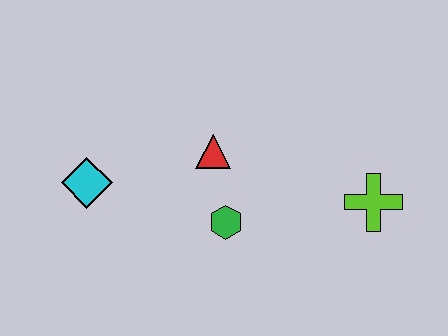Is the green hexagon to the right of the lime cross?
No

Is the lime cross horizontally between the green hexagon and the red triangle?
No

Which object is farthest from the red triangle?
The lime cross is farthest from the red triangle.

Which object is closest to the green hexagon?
The red triangle is closest to the green hexagon.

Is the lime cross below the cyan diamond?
Yes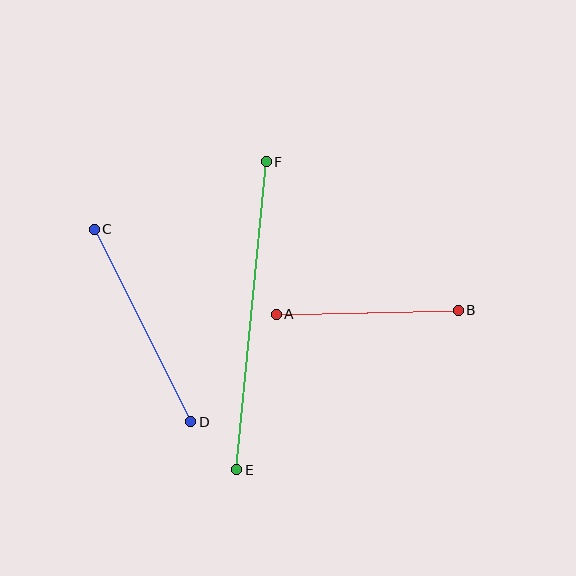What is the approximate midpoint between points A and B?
The midpoint is at approximately (367, 312) pixels.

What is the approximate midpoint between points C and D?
The midpoint is at approximately (142, 326) pixels.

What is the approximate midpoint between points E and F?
The midpoint is at approximately (251, 316) pixels.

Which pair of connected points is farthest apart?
Points E and F are farthest apart.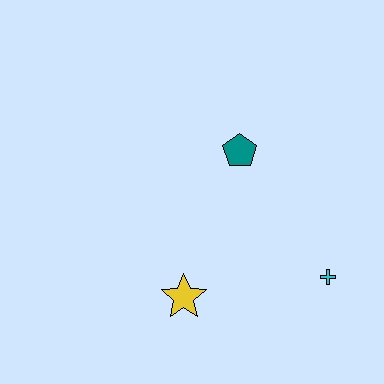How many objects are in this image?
There are 3 objects.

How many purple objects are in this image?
There are no purple objects.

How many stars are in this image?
There is 1 star.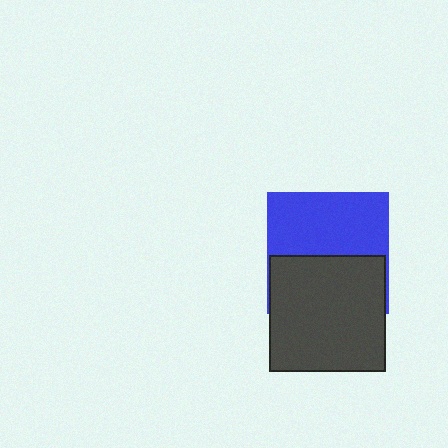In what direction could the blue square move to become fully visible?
The blue square could move up. That would shift it out from behind the dark gray square entirely.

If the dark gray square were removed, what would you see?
You would see the complete blue square.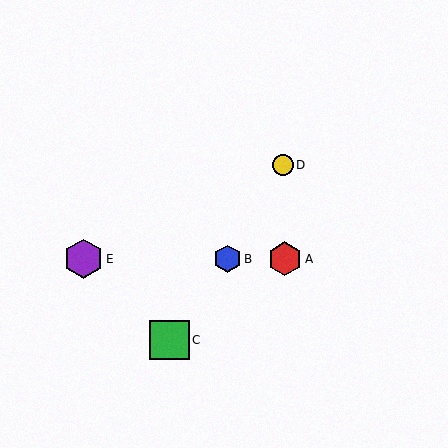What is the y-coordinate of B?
Object B is at y≈259.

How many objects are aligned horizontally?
3 objects (A, B, E) are aligned horizontally.